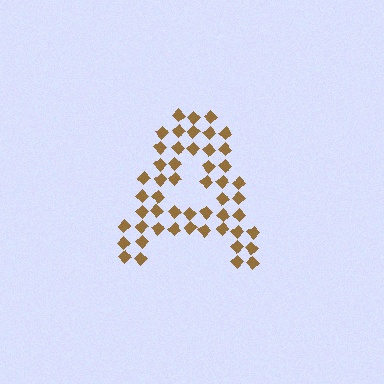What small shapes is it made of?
It is made of small diamonds.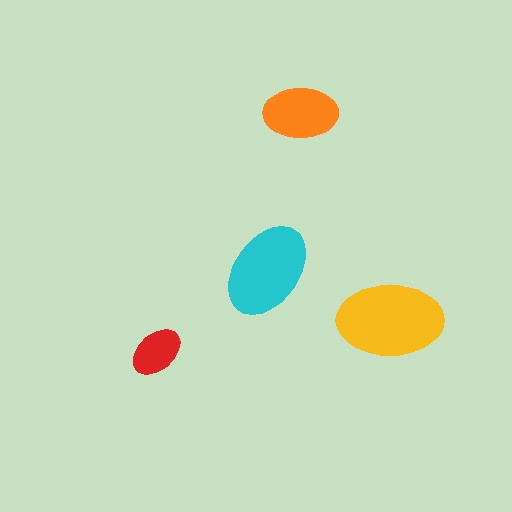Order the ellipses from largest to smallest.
the yellow one, the cyan one, the orange one, the red one.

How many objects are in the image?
There are 4 objects in the image.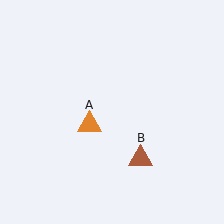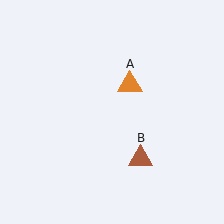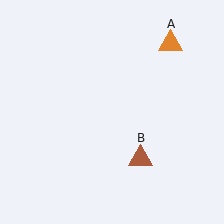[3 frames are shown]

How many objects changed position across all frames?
1 object changed position: orange triangle (object A).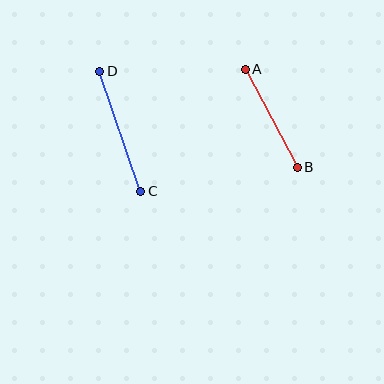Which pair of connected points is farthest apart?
Points C and D are farthest apart.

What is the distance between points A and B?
The distance is approximately 111 pixels.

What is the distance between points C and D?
The distance is approximately 127 pixels.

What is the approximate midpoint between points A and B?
The midpoint is at approximately (271, 118) pixels.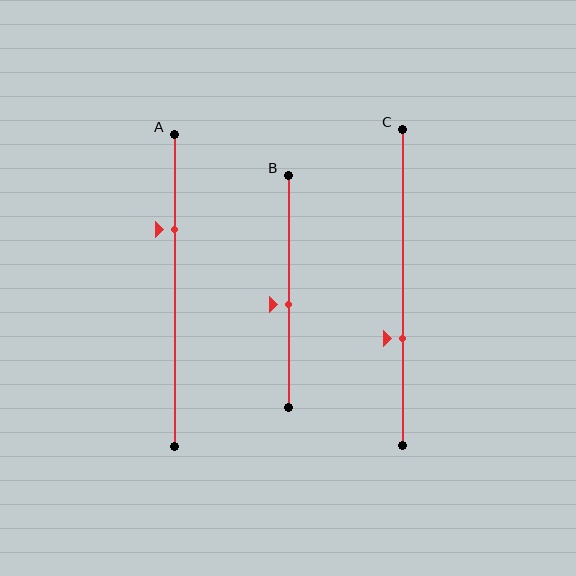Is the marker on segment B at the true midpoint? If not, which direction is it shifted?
No, the marker on segment B is shifted downward by about 5% of the segment length.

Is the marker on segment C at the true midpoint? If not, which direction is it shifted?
No, the marker on segment C is shifted downward by about 16% of the segment length.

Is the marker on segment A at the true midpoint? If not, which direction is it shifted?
No, the marker on segment A is shifted upward by about 19% of the segment length.